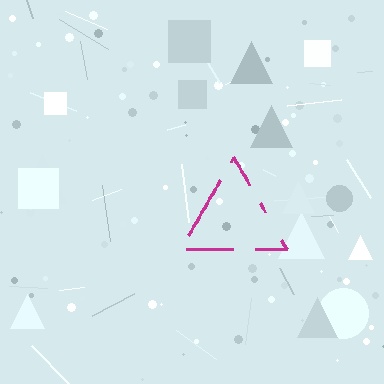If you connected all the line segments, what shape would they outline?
They would outline a triangle.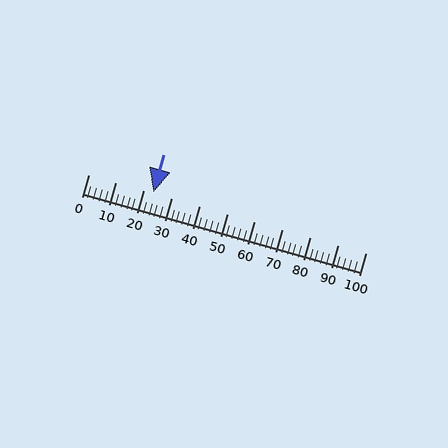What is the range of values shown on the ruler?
The ruler shows values from 0 to 100.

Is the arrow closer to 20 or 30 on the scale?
The arrow is closer to 20.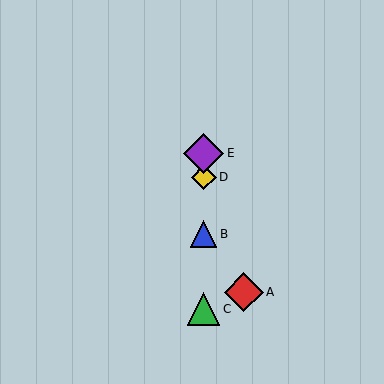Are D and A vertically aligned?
No, D is at x≈204 and A is at x≈244.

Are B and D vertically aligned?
Yes, both are at x≈204.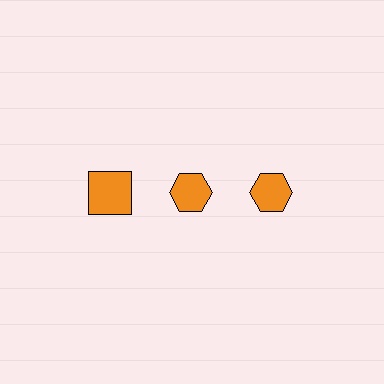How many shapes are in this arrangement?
There are 3 shapes arranged in a grid pattern.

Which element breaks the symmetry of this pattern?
The orange square in the top row, leftmost column breaks the symmetry. All other shapes are orange hexagons.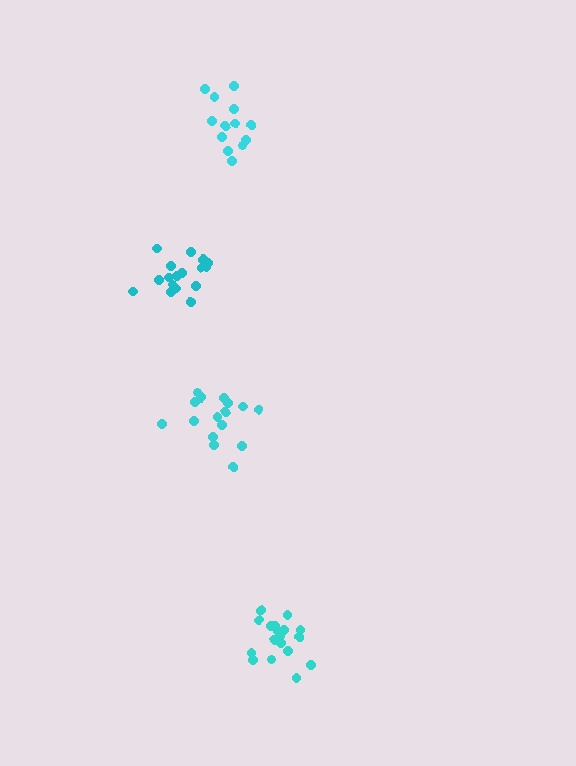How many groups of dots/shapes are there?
There are 4 groups.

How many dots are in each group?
Group 1: 17 dots, Group 2: 13 dots, Group 3: 17 dots, Group 4: 18 dots (65 total).